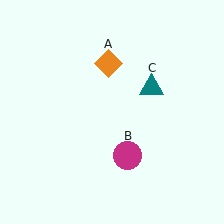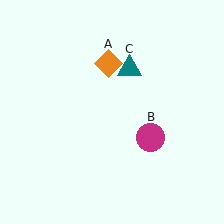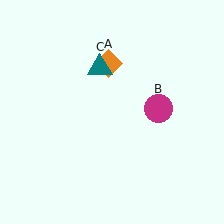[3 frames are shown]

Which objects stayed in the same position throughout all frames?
Orange diamond (object A) remained stationary.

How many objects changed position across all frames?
2 objects changed position: magenta circle (object B), teal triangle (object C).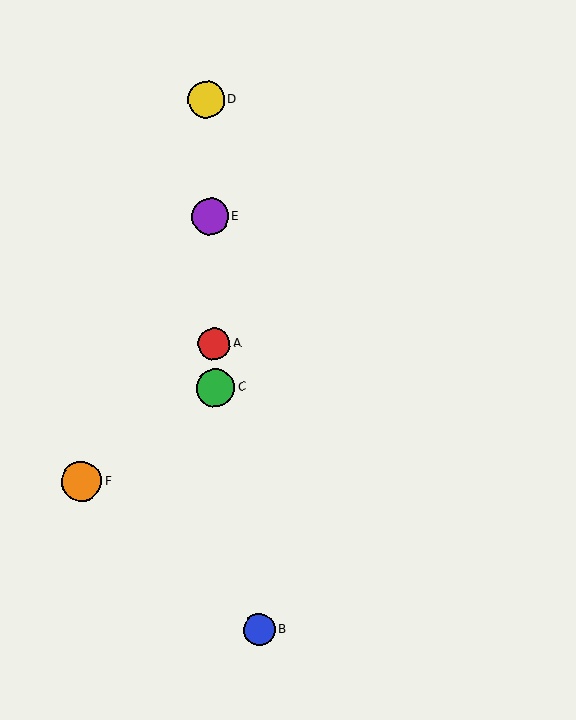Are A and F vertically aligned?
No, A is at x≈214 and F is at x≈81.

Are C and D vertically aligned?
Yes, both are at x≈216.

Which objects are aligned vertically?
Objects A, C, D, E are aligned vertically.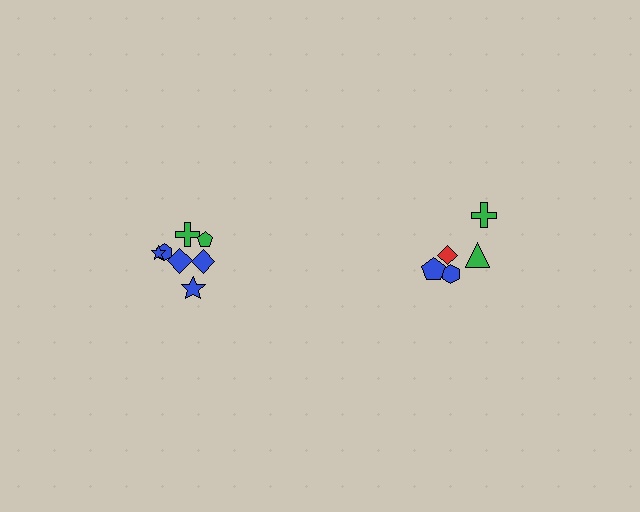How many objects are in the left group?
There are 7 objects.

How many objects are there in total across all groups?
There are 12 objects.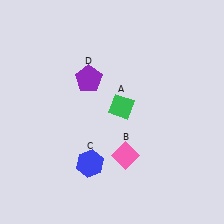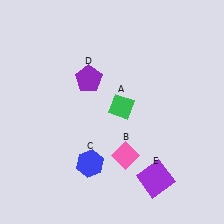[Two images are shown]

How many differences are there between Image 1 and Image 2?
There is 1 difference between the two images.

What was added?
A purple square (E) was added in Image 2.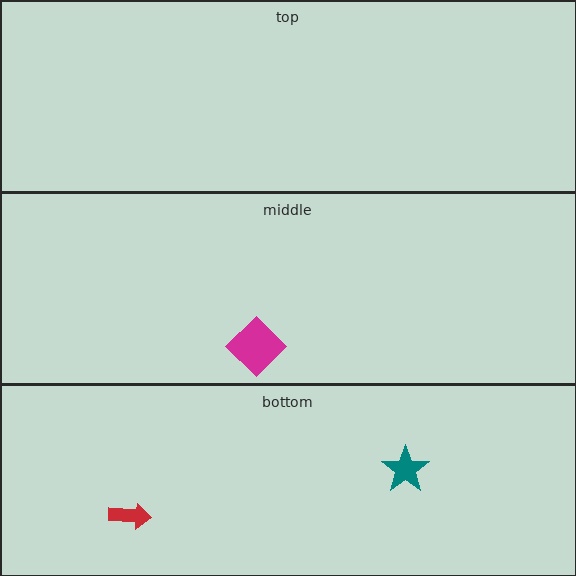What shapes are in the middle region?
The magenta diamond.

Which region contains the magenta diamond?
The middle region.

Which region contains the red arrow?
The bottom region.